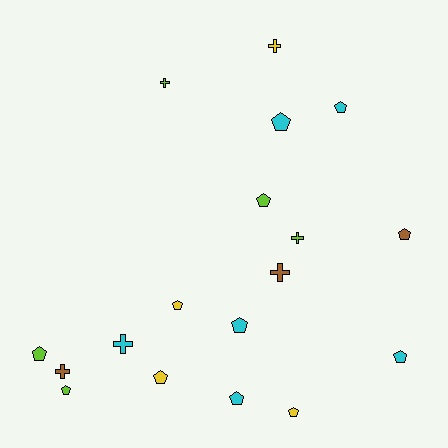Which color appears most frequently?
Cyan, with 6 objects.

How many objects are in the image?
There are 18 objects.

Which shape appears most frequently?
Pentagon, with 12 objects.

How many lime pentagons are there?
There are 3 lime pentagons.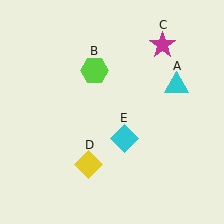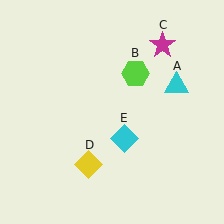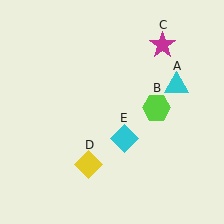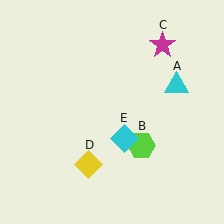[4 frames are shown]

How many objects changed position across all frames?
1 object changed position: lime hexagon (object B).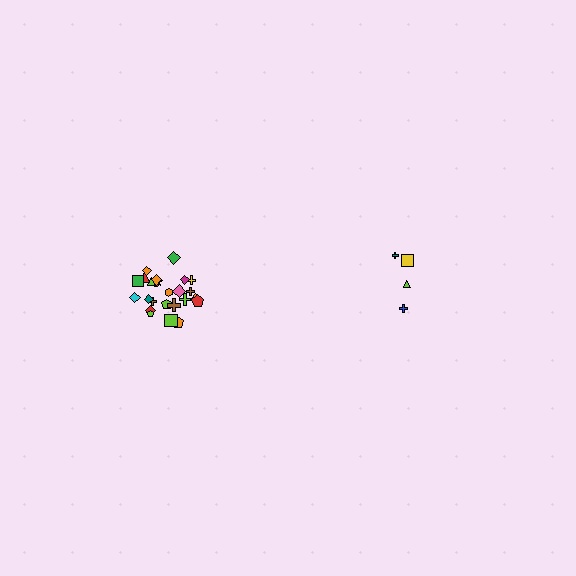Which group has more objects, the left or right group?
The left group.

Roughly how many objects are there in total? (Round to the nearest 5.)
Roughly 30 objects in total.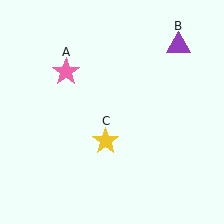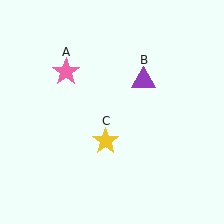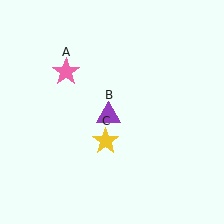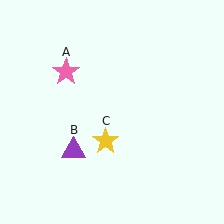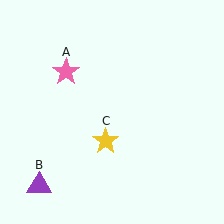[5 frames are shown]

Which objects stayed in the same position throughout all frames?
Pink star (object A) and yellow star (object C) remained stationary.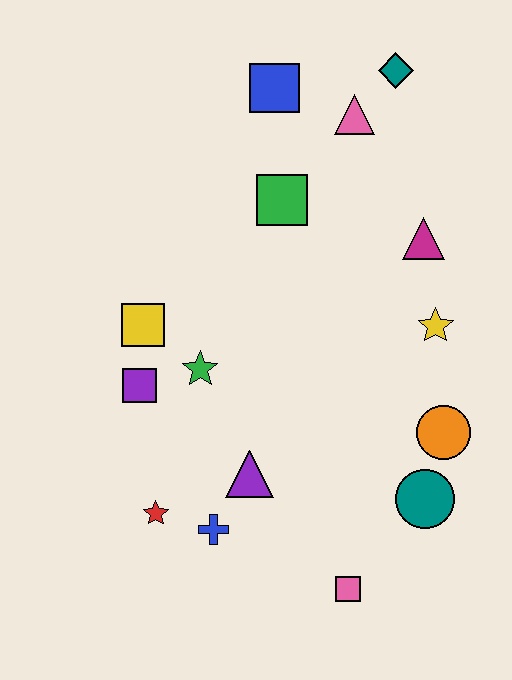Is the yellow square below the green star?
No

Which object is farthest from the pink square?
The teal diamond is farthest from the pink square.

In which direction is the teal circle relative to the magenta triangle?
The teal circle is below the magenta triangle.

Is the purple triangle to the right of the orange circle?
No